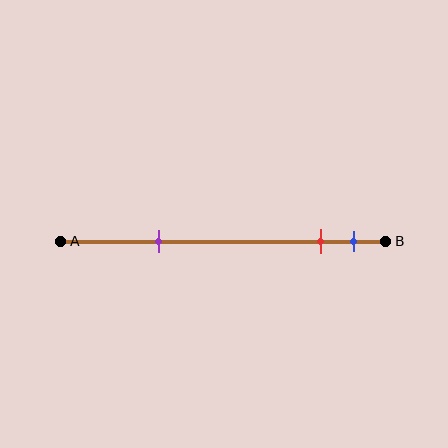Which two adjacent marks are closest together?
The red and blue marks are the closest adjacent pair.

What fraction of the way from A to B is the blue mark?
The blue mark is approximately 90% (0.9) of the way from A to B.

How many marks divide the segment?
There are 3 marks dividing the segment.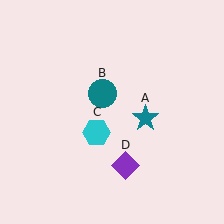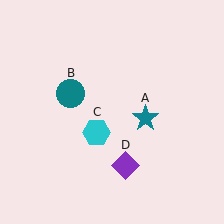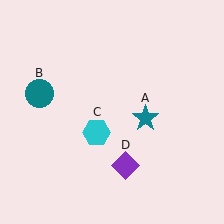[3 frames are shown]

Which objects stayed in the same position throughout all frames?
Teal star (object A) and cyan hexagon (object C) and purple diamond (object D) remained stationary.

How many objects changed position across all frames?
1 object changed position: teal circle (object B).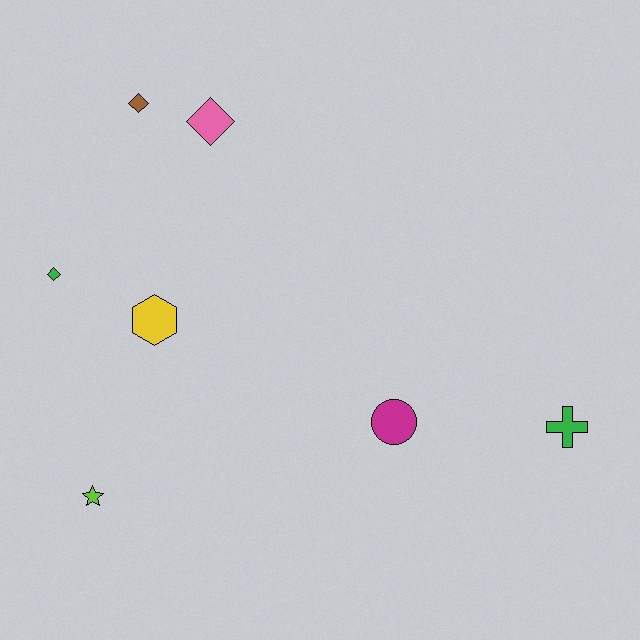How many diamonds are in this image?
There are 3 diamonds.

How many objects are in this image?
There are 7 objects.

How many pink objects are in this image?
There is 1 pink object.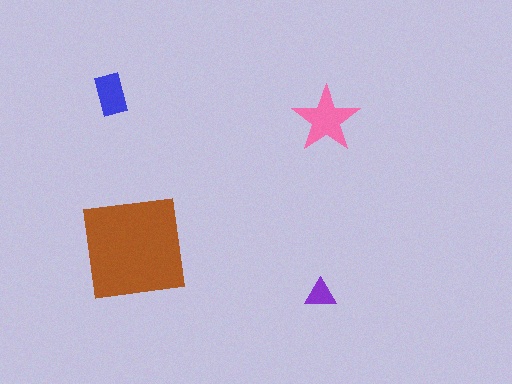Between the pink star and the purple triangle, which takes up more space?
The pink star.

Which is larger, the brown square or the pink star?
The brown square.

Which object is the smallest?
The purple triangle.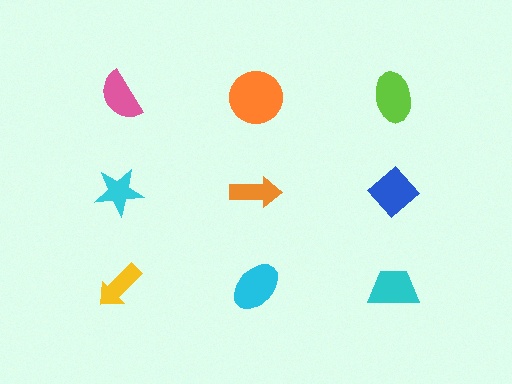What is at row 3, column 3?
A cyan trapezoid.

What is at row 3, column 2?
A cyan ellipse.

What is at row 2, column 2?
An orange arrow.